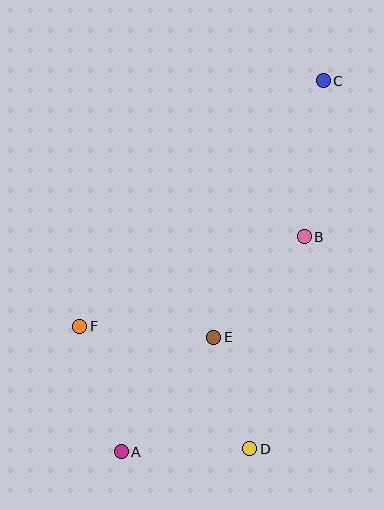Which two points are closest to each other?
Points D and E are closest to each other.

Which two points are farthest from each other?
Points A and C are farthest from each other.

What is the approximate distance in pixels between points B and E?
The distance between B and E is approximately 135 pixels.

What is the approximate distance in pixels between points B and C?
The distance between B and C is approximately 157 pixels.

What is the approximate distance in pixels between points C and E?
The distance between C and E is approximately 279 pixels.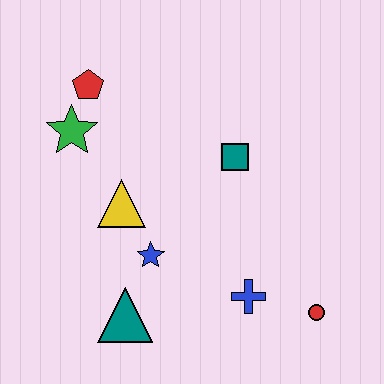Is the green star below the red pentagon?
Yes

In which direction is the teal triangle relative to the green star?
The teal triangle is below the green star.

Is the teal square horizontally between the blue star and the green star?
No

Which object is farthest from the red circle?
The red pentagon is farthest from the red circle.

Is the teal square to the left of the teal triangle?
No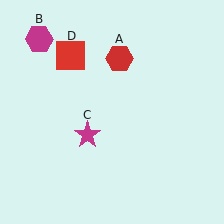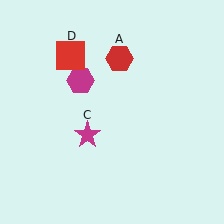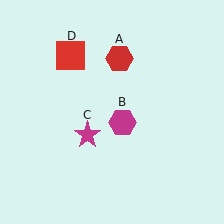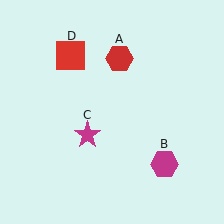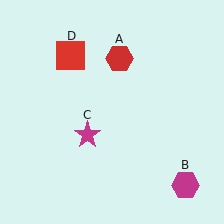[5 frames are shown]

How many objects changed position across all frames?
1 object changed position: magenta hexagon (object B).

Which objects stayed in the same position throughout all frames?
Red hexagon (object A) and magenta star (object C) and red square (object D) remained stationary.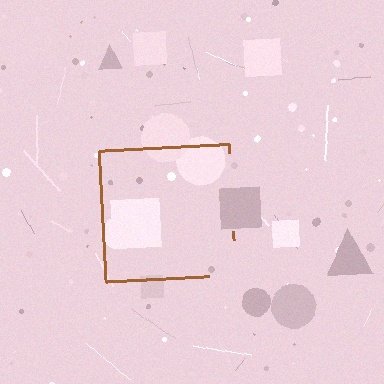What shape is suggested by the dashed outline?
The dashed outline suggests a square.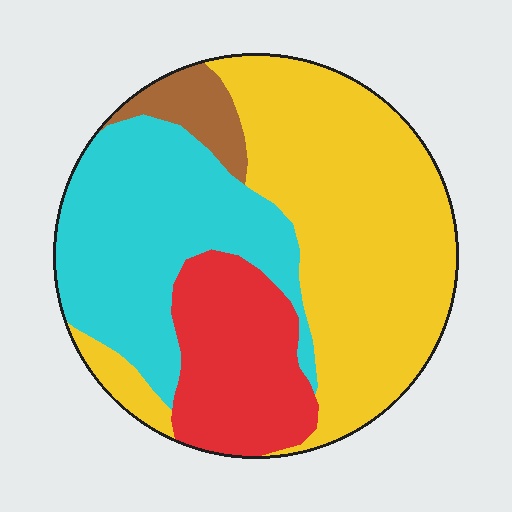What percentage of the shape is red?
Red takes up between a sixth and a third of the shape.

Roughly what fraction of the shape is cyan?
Cyan covers roughly 30% of the shape.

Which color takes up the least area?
Brown, at roughly 5%.